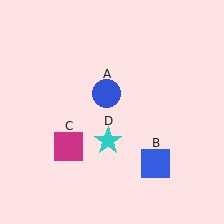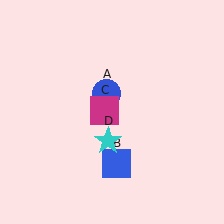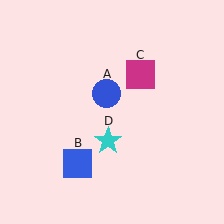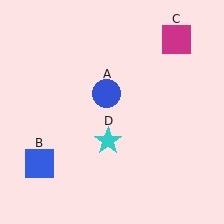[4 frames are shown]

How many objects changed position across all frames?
2 objects changed position: blue square (object B), magenta square (object C).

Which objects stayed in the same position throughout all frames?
Blue circle (object A) and cyan star (object D) remained stationary.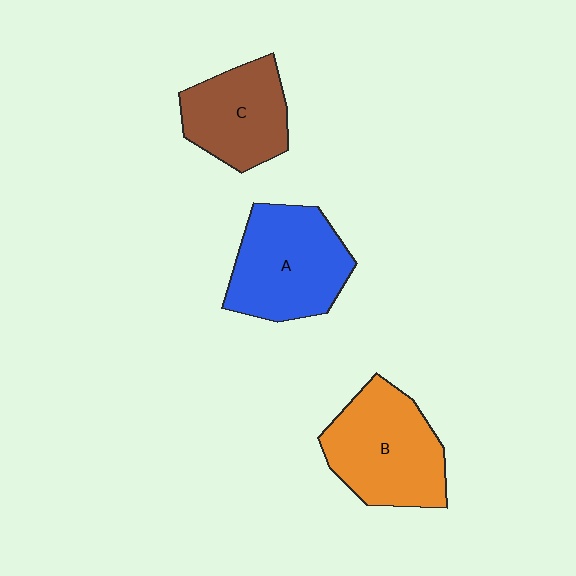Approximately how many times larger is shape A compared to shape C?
Approximately 1.3 times.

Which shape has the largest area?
Shape B (orange).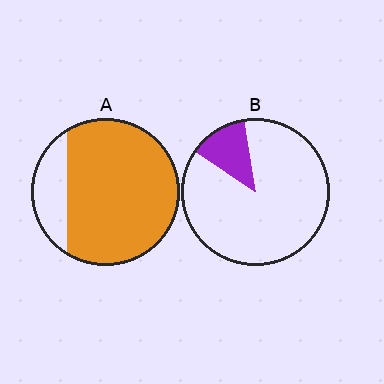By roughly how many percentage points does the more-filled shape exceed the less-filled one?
By roughly 70 percentage points (A over B).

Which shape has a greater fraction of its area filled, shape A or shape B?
Shape A.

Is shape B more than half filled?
No.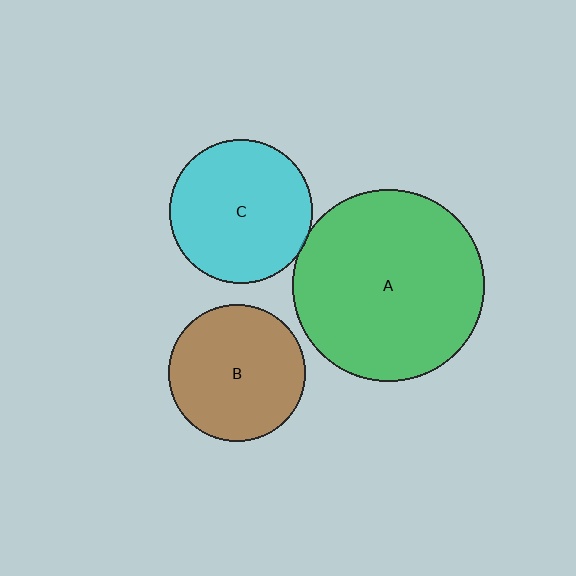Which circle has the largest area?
Circle A (green).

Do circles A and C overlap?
Yes.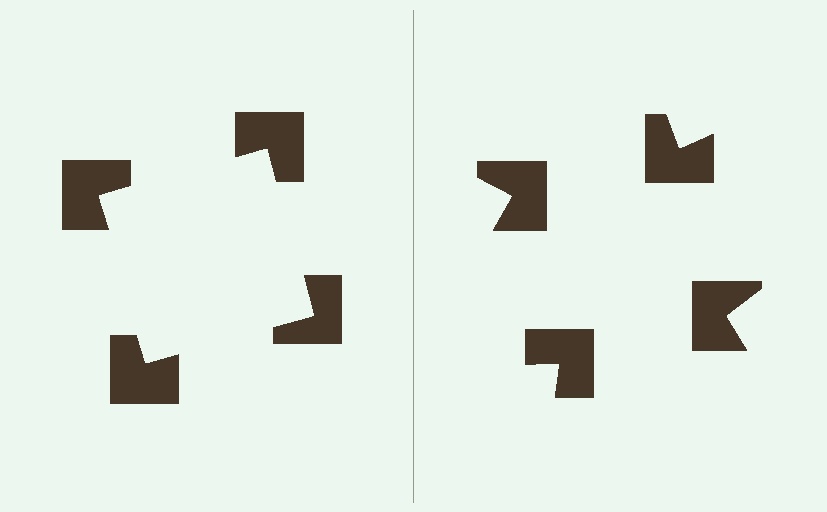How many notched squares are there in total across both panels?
8 — 4 on each side.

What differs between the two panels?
The notched squares are positioned identically on both sides; only the wedge orientations differ. On the left they align to a square; on the right they are misaligned.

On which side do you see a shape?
An illusory square appears on the left side. On the right side the wedge cuts are rotated, so no coherent shape forms.